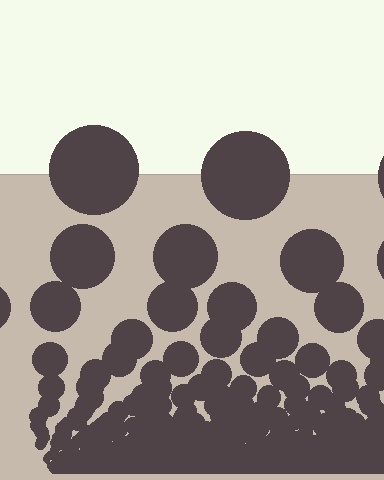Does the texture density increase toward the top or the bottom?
Density increases toward the bottom.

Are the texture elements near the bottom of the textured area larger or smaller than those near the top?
Smaller. The gradient is inverted — elements near the bottom are smaller and denser.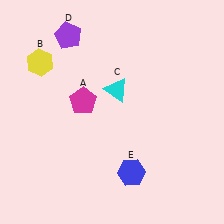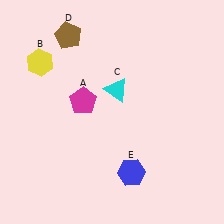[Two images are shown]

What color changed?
The pentagon (D) changed from purple in Image 1 to brown in Image 2.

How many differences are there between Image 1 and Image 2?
There is 1 difference between the two images.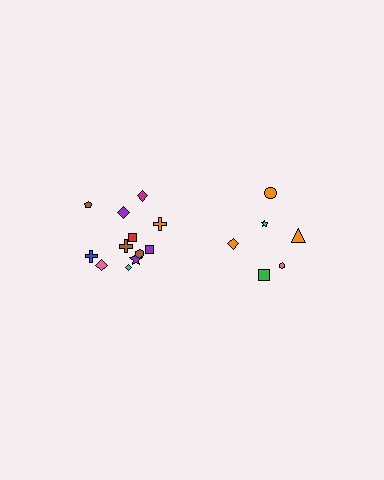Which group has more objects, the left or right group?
The left group.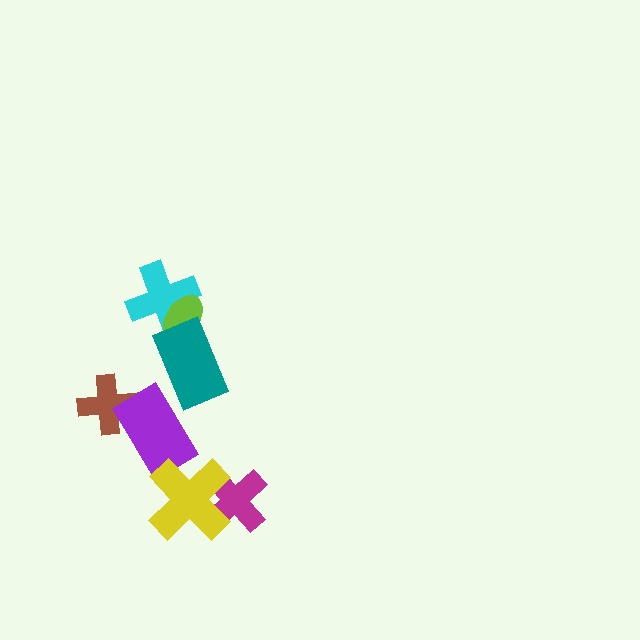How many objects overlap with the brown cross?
1 object overlaps with the brown cross.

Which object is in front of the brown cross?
The purple rectangle is in front of the brown cross.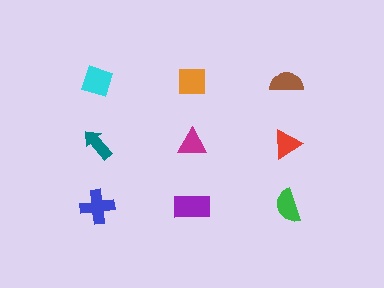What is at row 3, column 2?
A purple rectangle.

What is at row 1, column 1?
A cyan diamond.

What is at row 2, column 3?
A red triangle.